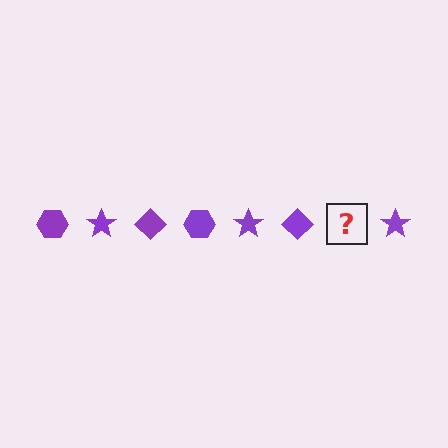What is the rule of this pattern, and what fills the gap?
The rule is that the pattern cycles through hexagon, star, diamond shapes in purple. The gap should be filled with a purple hexagon.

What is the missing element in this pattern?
The missing element is a purple hexagon.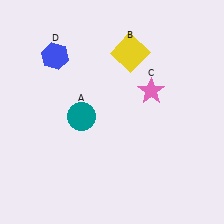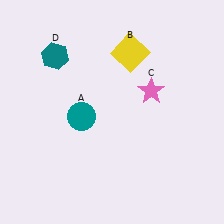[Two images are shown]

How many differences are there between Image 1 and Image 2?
There is 1 difference between the two images.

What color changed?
The hexagon (D) changed from blue in Image 1 to teal in Image 2.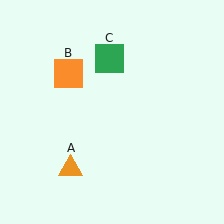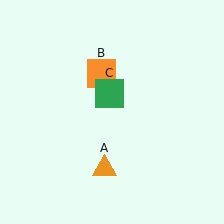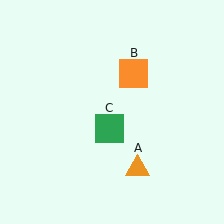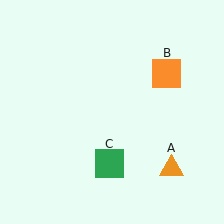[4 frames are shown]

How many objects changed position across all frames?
3 objects changed position: orange triangle (object A), orange square (object B), green square (object C).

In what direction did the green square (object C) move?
The green square (object C) moved down.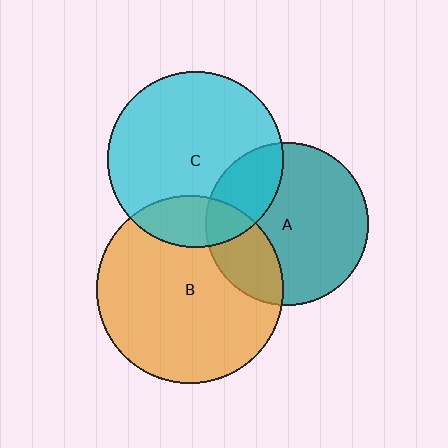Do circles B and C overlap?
Yes.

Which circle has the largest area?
Circle B (orange).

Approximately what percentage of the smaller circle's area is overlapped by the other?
Approximately 20%.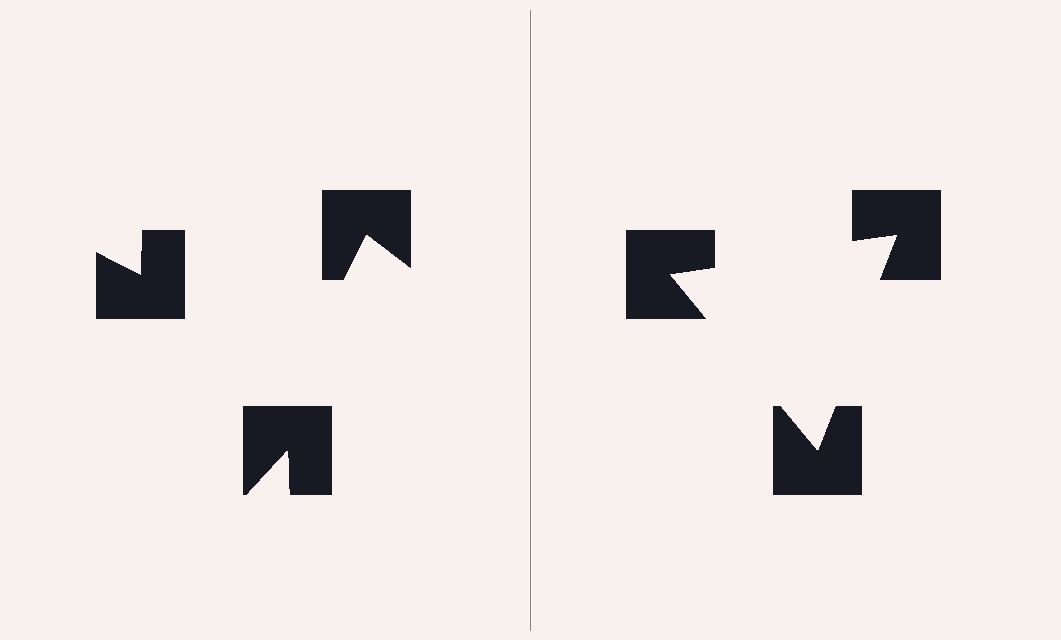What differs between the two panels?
The notched squares are positioned identically on both sides; only the wedge orientations differ. On the right they align to a triangle; on the left they are misaligned.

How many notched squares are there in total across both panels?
6 — 3 on each side.